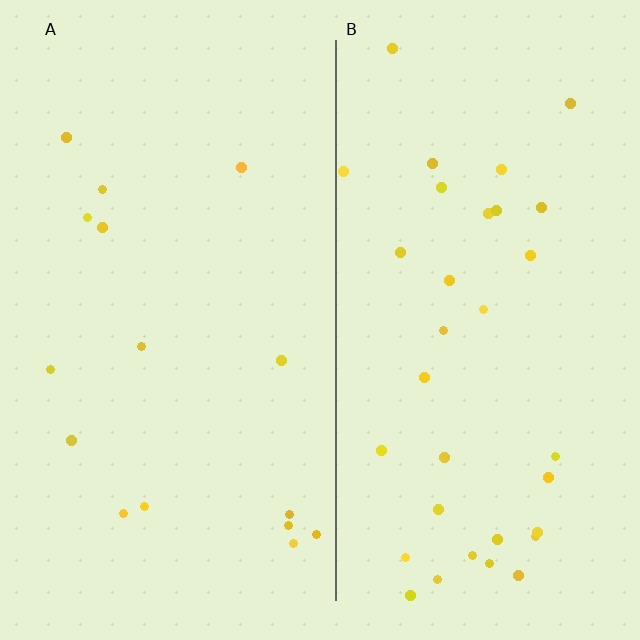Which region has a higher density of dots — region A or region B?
B (the right).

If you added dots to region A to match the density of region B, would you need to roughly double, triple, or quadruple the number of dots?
Approximately double.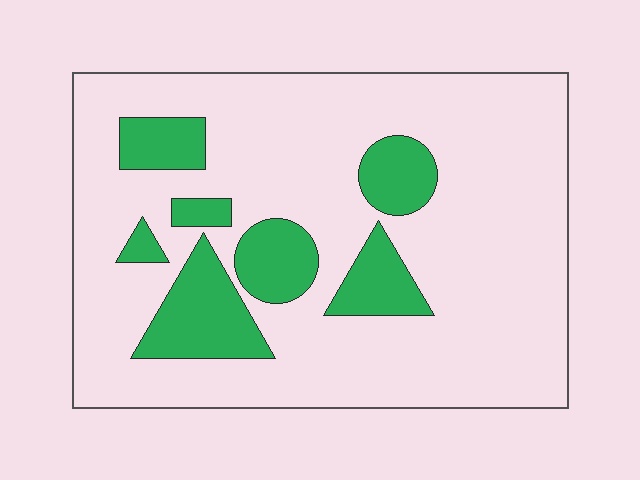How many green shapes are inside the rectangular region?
7.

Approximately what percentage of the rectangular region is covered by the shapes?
Approximately 20%.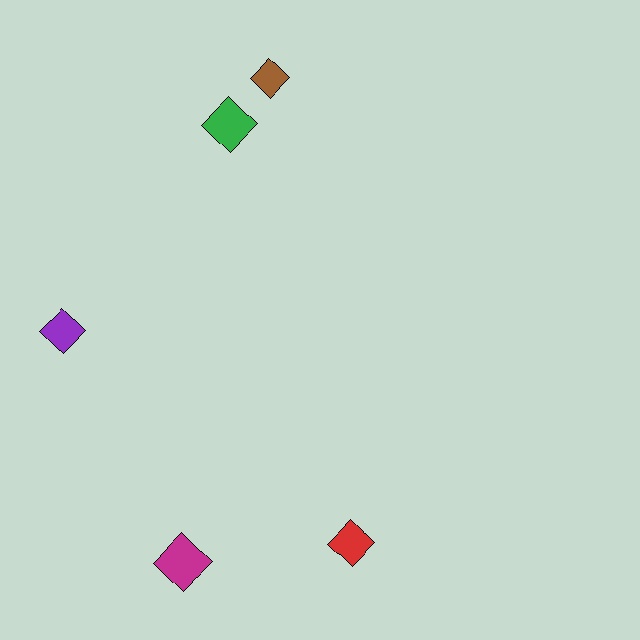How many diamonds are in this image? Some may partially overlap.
There are 5 diamonds.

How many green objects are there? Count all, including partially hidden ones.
There is 1 green object.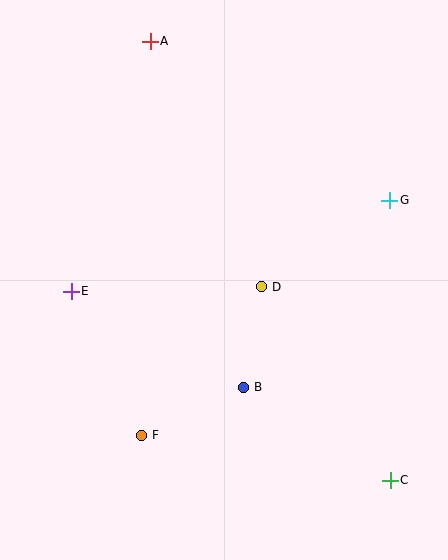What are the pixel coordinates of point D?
Point D is at (262, 287).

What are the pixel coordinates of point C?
Point C is at (390, 480).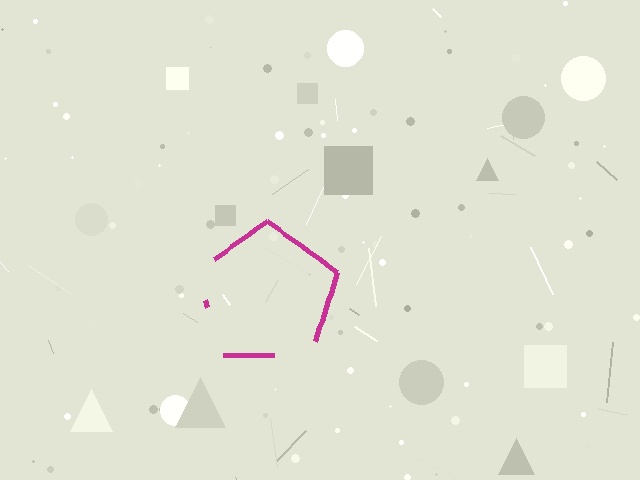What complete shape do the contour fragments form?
The contour fragments form a pentagon.